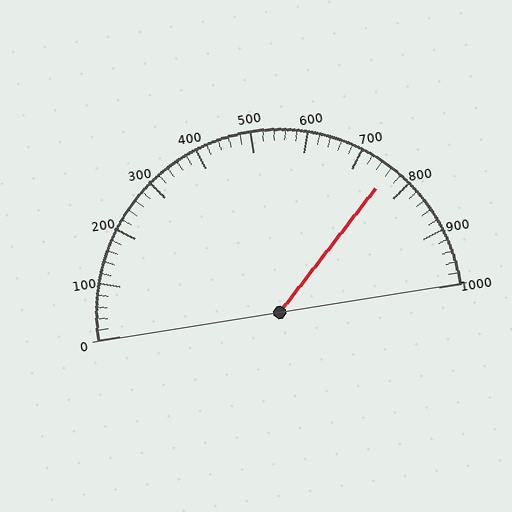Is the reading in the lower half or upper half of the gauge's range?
The reading is in the upper half of the range (0 to 1000).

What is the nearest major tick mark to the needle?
The nearest major tick mark is 800.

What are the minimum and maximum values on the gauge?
The gauge ranges from 0 to 1000.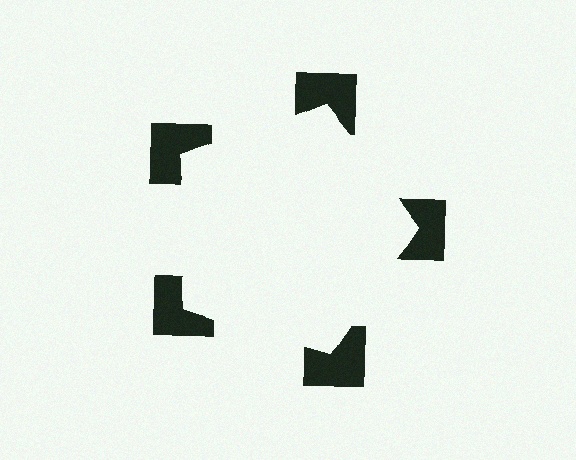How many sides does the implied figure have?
5 sides.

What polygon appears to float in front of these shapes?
An illusory pentagon — its edges are inferred from the aligned wedge cuts in the notched squares, not physically drawn.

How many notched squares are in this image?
There are 5 — one at each vertex of the illusory pentagon.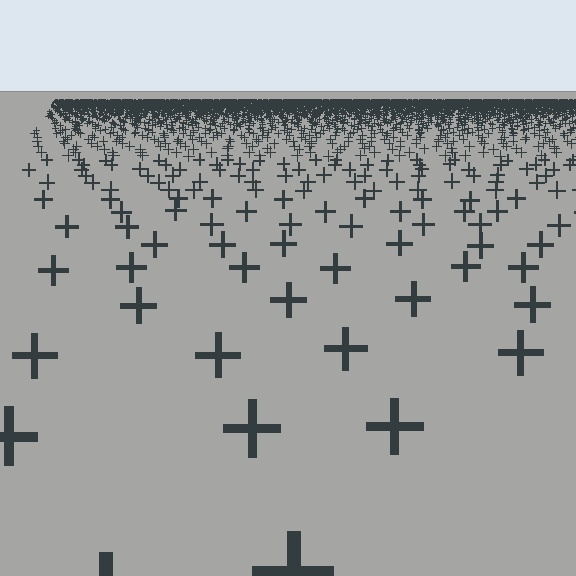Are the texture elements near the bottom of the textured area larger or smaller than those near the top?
Larger. Near the bottom, elements are closer to the viewer and appear at a bigger on-screen size.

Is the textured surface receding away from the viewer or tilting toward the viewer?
The surface is receding away from the viewer. Texture elements get smaller and denser toward the top.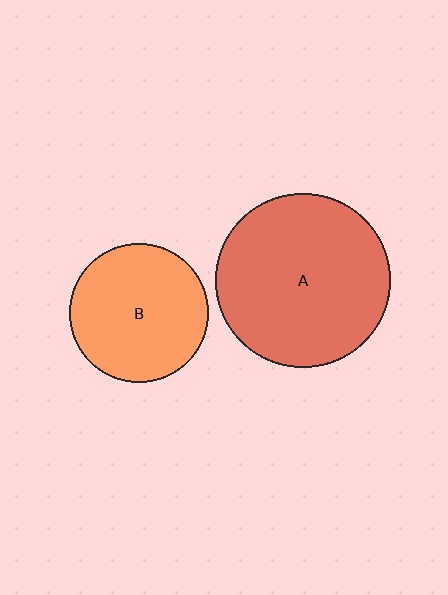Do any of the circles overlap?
No, none of the circles overlap.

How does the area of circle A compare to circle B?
Approximately 1.6 times.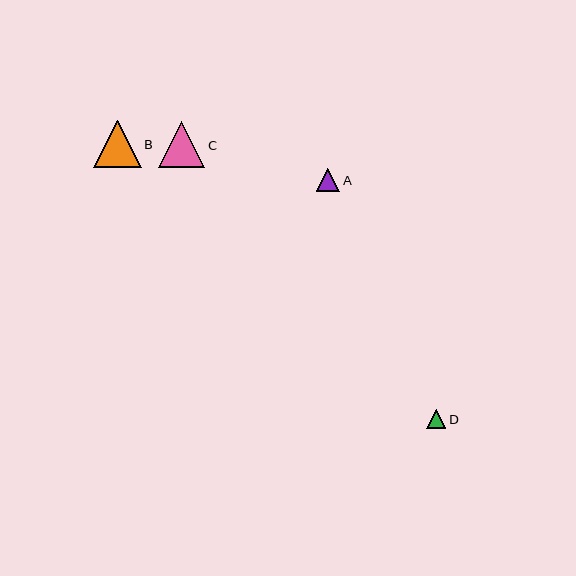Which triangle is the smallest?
Triangle D is the smallest with a size of approximately 19 pixels.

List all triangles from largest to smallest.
From largest to smallest: B, C, A, D.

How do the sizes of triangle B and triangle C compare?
Triangle B and triangle C are approximately the same size.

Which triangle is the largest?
Triangle B is the largest with a size of approximately 48 pixels.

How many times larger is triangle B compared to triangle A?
Triangle B is approximately 2.0 times the size of triangle A.